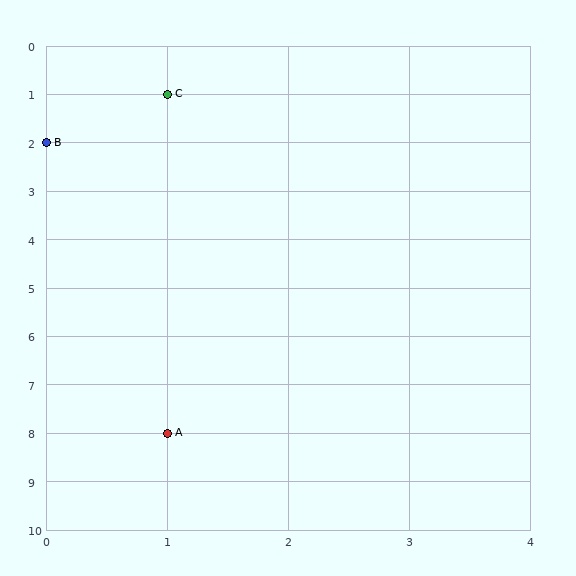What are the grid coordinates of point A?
Point A is at grid coordinates (1, 8).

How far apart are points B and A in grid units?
Points B and A are 1 column and 6 rows apart (about 6.1 grid units diagonally).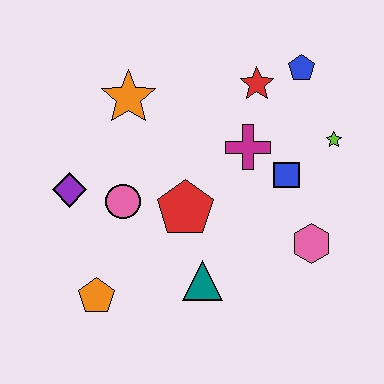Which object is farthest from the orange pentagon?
The blue pentagon is farthest from the orange pentagon.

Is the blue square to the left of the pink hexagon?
Yes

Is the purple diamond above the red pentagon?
Yes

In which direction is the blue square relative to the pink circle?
The blue square is to the right of the pink circle.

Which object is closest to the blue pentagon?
The red star is closest to the blue pentagon.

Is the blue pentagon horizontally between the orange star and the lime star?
Yes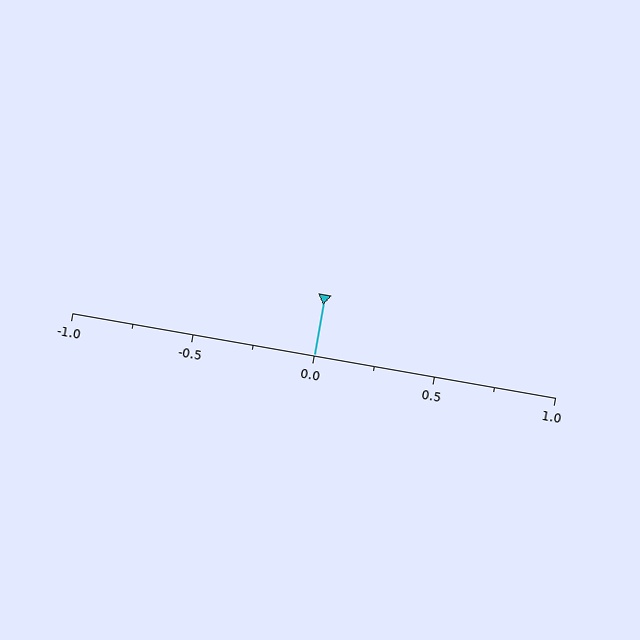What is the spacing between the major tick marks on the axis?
The major ticks are spaced 0.5 apart.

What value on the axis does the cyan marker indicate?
The marker indicates approximately 0.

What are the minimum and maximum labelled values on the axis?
The axis runs from -1.0 to 1.0.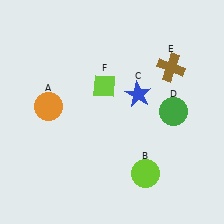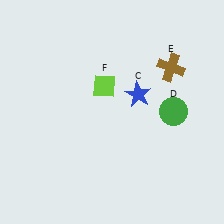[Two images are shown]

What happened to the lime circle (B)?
The lime circle (B) was removed in Image 2. It was in the bottom-right area of Image 1.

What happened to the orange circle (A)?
The orange circle (A) was removed in Image 2. It was in the top-left area of Image 1.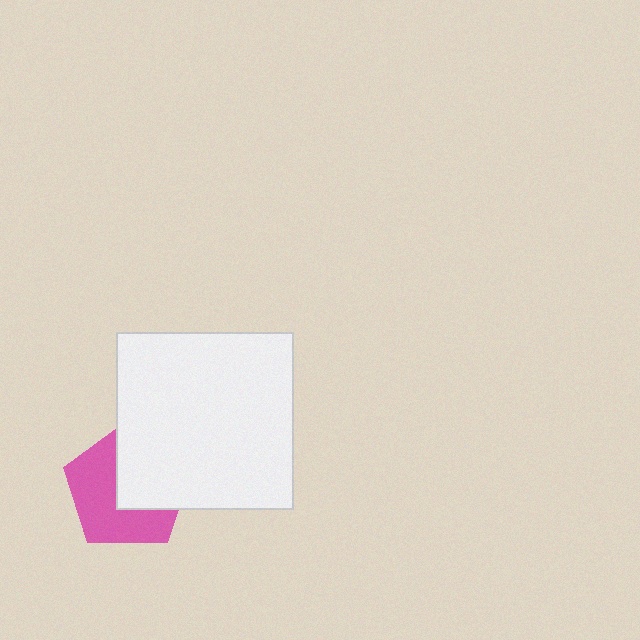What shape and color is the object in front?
The object in front is a white square.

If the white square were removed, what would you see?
You would see the complete pink pentagon.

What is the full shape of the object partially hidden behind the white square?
The partially hidden object is a pink pentagon.